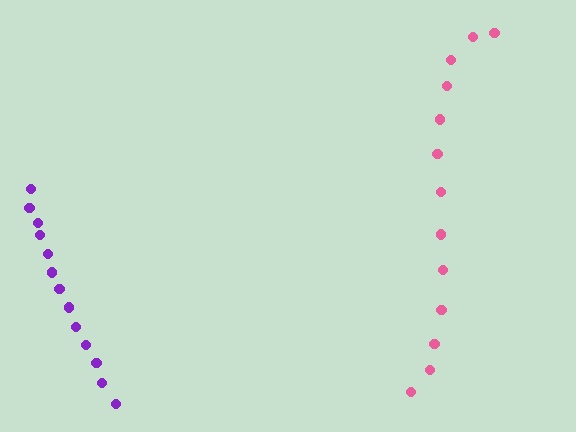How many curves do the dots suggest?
There are 2 distinct paths.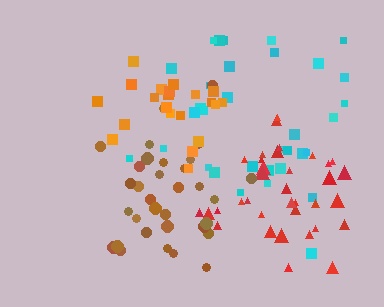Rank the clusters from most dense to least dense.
orange, red, brown, cyan.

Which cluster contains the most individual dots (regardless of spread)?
Red (35).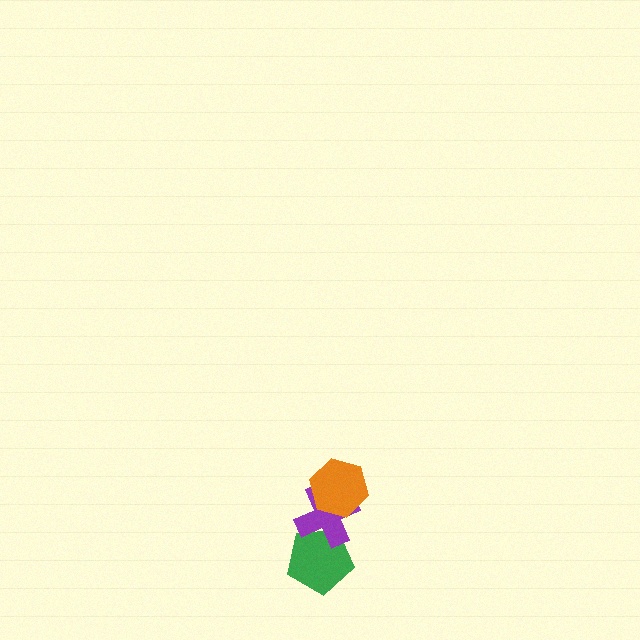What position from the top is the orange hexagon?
The orange hexagon is 1st from the top.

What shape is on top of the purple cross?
The orange hexagon is on top of the purple cross.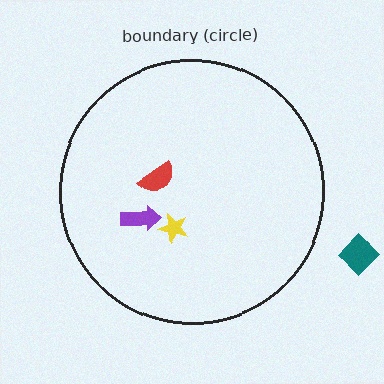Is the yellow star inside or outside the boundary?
Inside.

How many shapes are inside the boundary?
3 inside, 1 outside.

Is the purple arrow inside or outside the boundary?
Inside.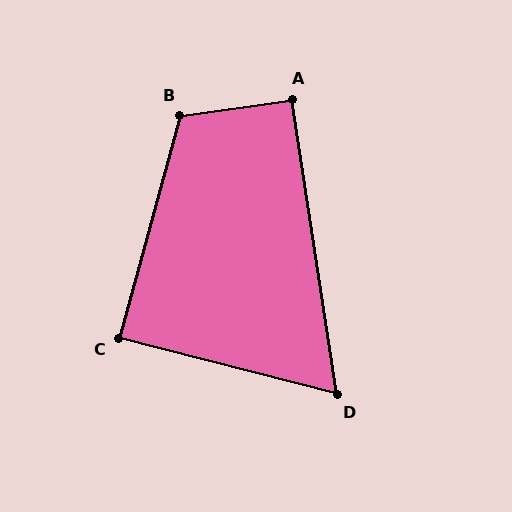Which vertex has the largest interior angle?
B, at approximately 113 degrees.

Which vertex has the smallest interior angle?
D, at approximately 67 degrees.